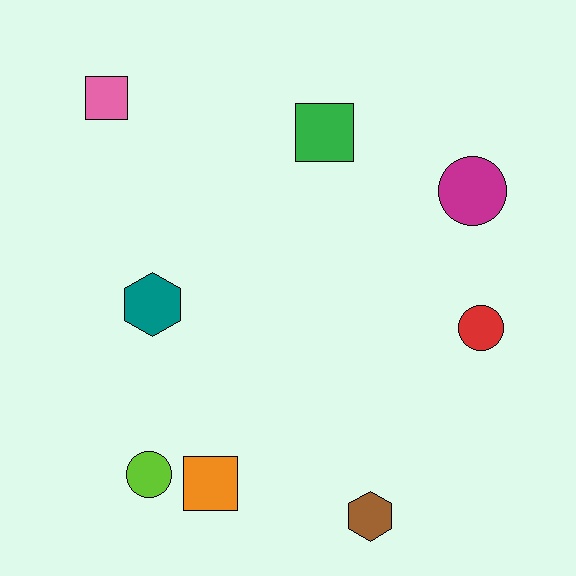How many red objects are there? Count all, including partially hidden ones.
There is 1 red object.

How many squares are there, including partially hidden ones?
There are 3 squares.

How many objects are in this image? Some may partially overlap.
There are 8 objects.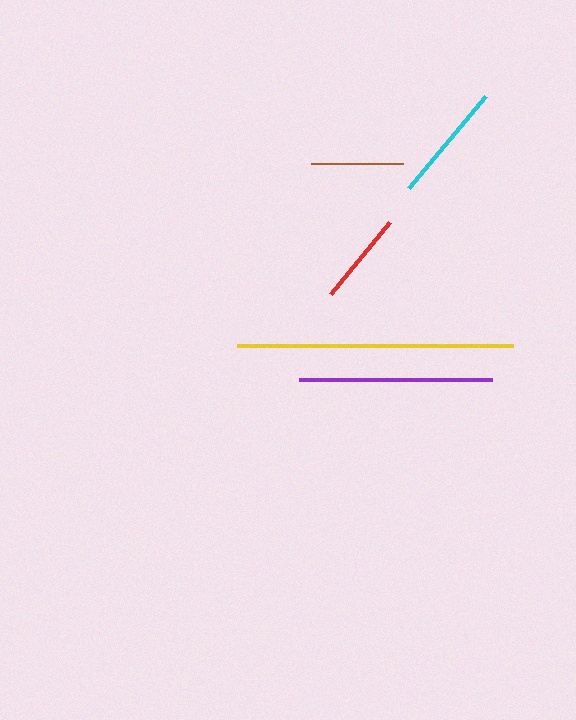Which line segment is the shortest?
The brown line is the shortest at approximately 92 pixels.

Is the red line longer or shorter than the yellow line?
The yellow line is longer than the red line.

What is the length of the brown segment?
The brown segment is approximately 92 pixels long.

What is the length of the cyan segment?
The cyan segment is approximately 119 pixels long.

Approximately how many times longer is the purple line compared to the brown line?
The purple line is approximately 2.1 times the length of the brown line.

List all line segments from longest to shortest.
From longest to shortest: yellow, purple, cyan, red, brown.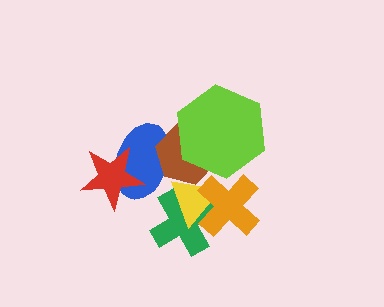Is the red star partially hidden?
No, no other shape covers it.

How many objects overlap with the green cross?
2 objects overlap with the green cross.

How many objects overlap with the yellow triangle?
3 objects overlap with the yellow triangle.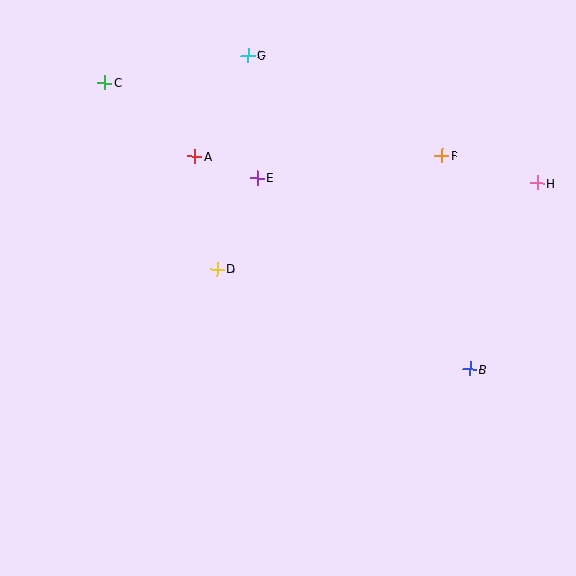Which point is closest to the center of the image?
Point D at (217, 269) is closest to the center.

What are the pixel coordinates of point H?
Point H is at (537, 183).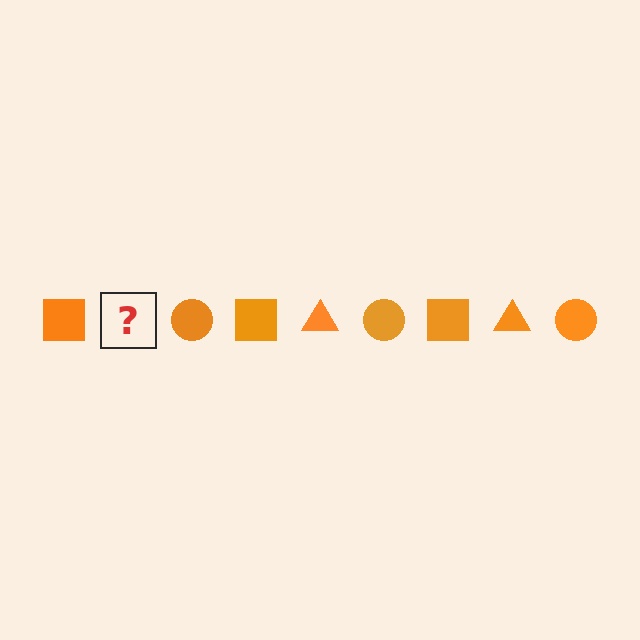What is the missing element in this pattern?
The missing element is an orange triangle.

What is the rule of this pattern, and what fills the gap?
The rule is that the pattern cycles through square, triangle, circle shapes in orange. The gap should be filled with an orange triangle.